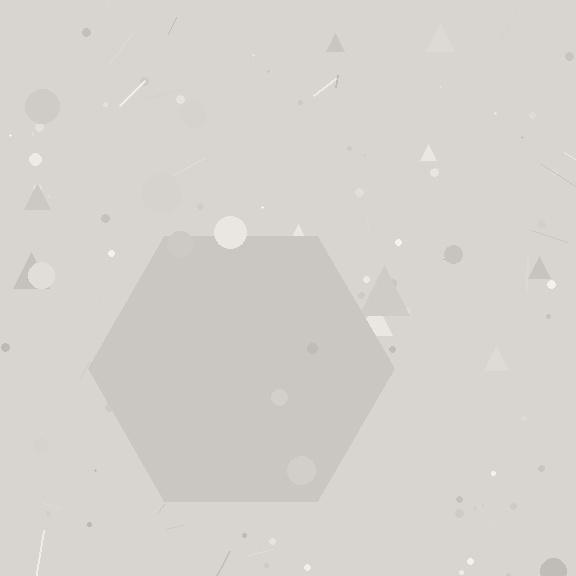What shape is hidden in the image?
A hexagon is hidden in the image.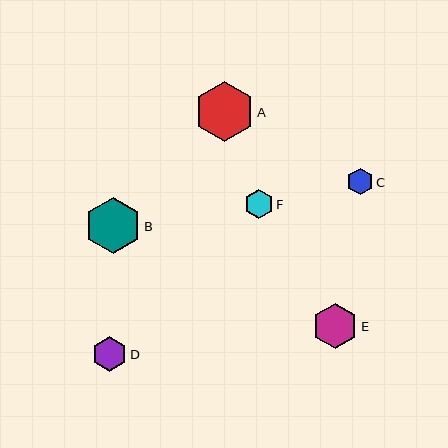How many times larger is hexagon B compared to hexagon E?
Hexagon B is approximately 1.2 times the size of hexagon E.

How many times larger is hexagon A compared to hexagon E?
Hexagon A is approximately 1.3 times the size of hexagon E.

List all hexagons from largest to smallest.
From largest to smallest: A, B, E, D, F, C.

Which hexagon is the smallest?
Hexagon C is the smallest with a size of approximately 27 pixels.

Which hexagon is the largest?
Hexagon A is the largest with a size of approximately 60 pixels.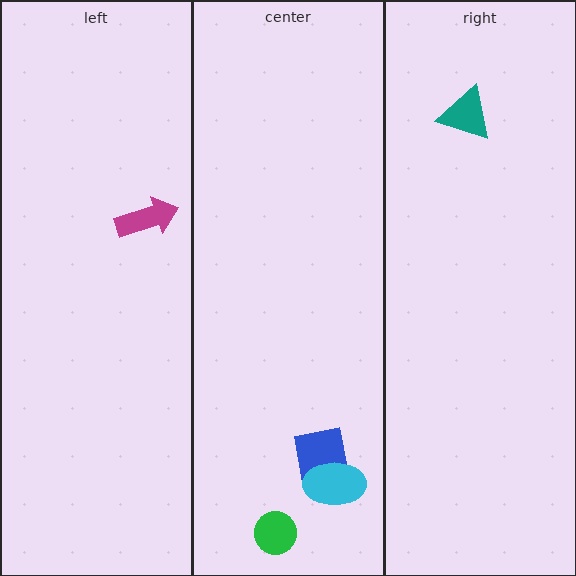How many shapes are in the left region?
1.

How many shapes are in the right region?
1.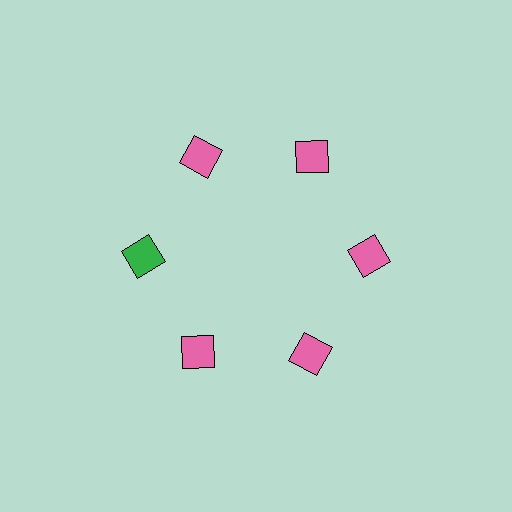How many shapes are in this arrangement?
There are 6 shapes arranged in a ring pattern.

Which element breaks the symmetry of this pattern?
The green diamond at roughly the 9 o'clock position breaks the symmetry. All other shapes are pink diamonds.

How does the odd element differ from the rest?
It has a different color: green instead of pink.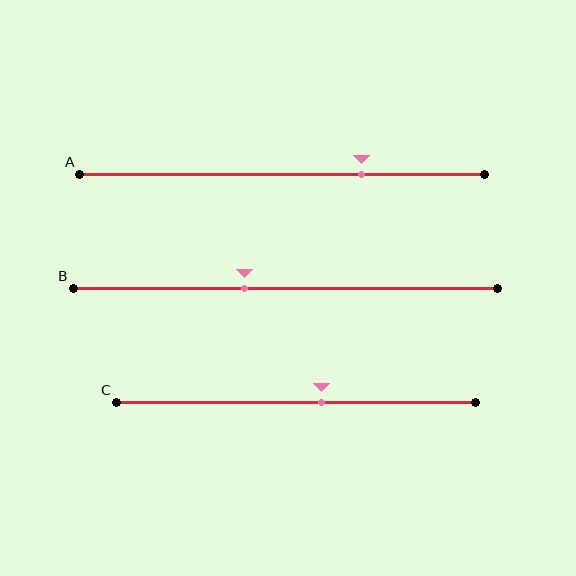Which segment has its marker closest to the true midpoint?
Segment C has its marker closest to the true midpoint.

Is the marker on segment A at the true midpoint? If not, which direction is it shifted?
No, the marker on segment A is shifted to the right by about 20% of the segment length.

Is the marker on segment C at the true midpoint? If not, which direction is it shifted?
No, the marker on segment C is shifted to the right by about 7% of the segment length.